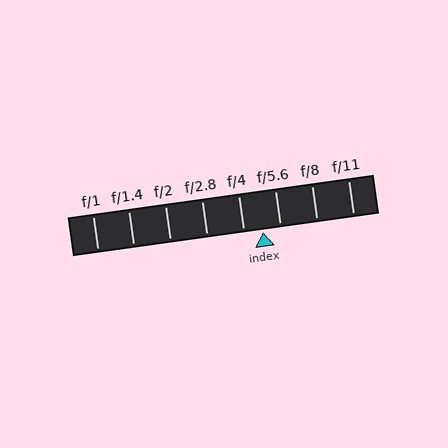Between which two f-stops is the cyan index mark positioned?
The index mark is between f/4 and f/5.6.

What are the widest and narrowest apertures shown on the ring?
The widest aperture shown is f/1 and the narrowest is f/11.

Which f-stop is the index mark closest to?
The index mark is closest to f/5.6.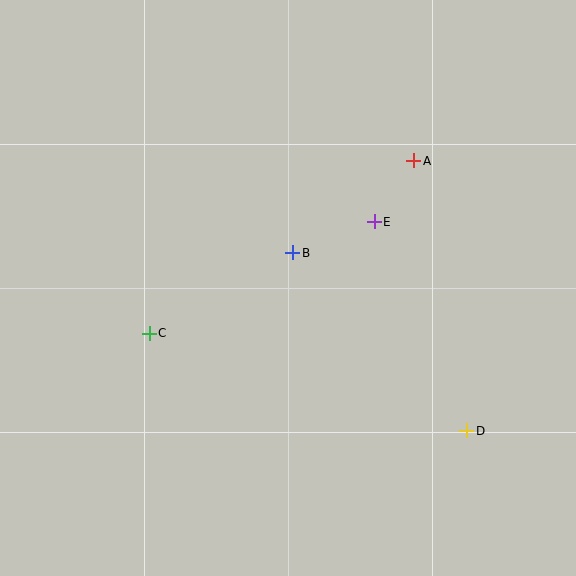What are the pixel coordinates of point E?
Point E is at (374, 222).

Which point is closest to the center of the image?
Point B at (293, 253) is closest to the center.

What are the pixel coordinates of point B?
Point B is at (293, 253).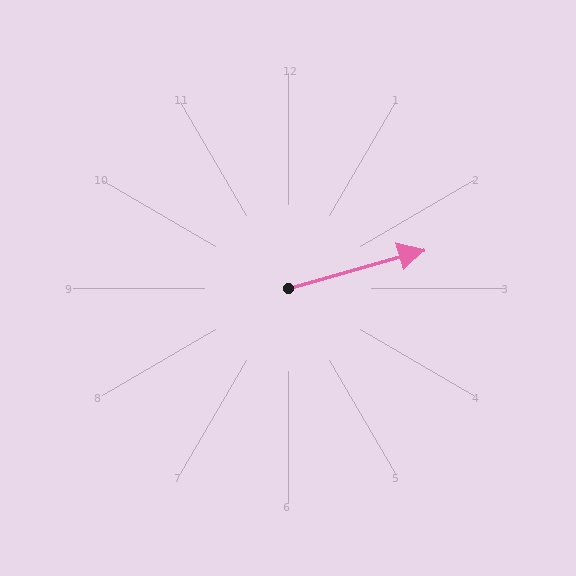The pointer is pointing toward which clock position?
Roughly 2 o'clock.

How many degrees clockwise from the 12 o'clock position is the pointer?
Approximately 74 degrees.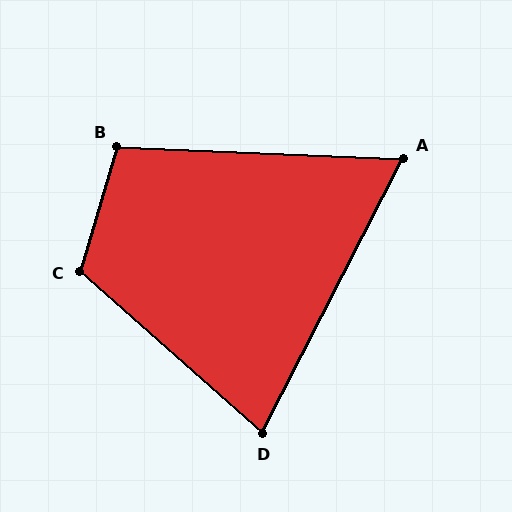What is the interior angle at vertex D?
Approximately 76 degrees (acute).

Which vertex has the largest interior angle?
C, at approximately 115 degrees.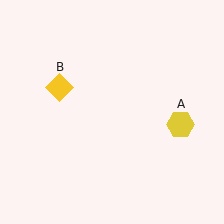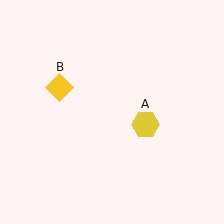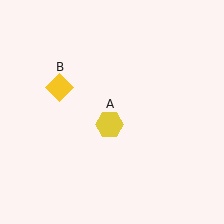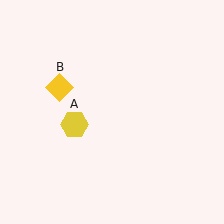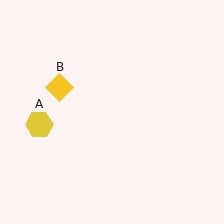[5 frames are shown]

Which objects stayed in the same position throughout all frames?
Yellow diamond (object B) remained stationary.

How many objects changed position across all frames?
1 object changed position: yellow hexagon (object A).